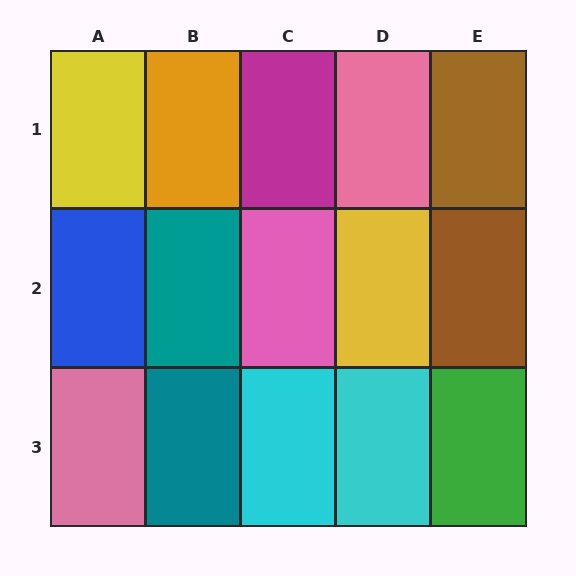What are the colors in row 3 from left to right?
Pink, teal, cyan, cyan, green.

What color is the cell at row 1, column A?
Yellow.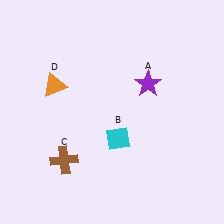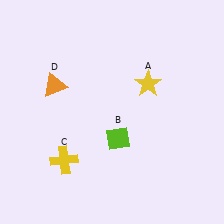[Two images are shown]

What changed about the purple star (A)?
In Image 1, A is purple. In Image 2, it changed to yellow.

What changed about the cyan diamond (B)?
In Image 1, B is cyan. In Image 2, it changed to lime.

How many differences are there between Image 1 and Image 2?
There are 3 differences between the two images.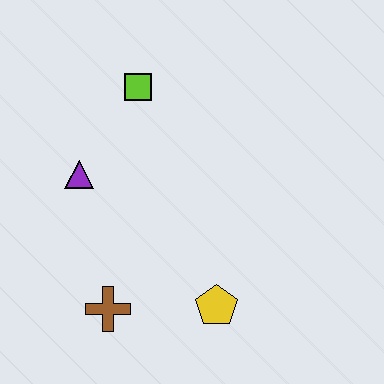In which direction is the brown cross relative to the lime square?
The brown cross is below the lime square.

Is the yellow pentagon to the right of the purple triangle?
Yes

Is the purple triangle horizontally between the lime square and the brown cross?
No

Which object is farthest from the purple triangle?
The yellow pentagon is farthest from the purple triangle.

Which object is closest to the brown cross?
The yellow pentagon is closest to the brown cross.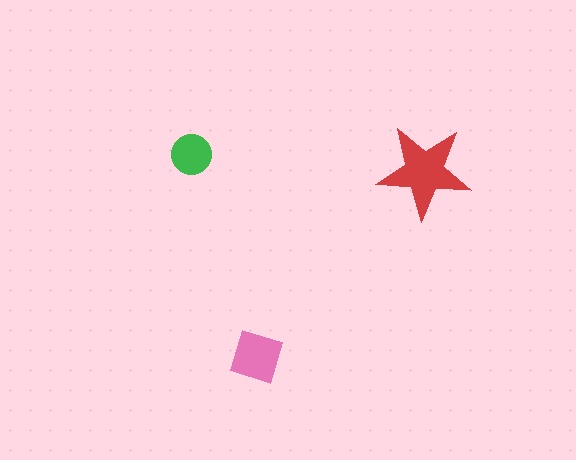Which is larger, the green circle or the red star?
The red star.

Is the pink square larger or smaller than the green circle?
Larger.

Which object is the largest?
The red star.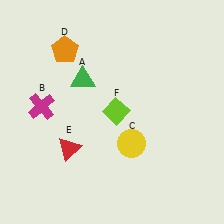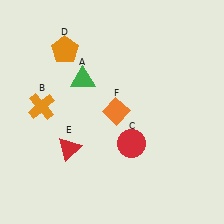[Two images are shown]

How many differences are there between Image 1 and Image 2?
There are 3 differences between the two images.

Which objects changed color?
B changed from magenta to orange. C changed from yellow to red. F changed from lime to orange.